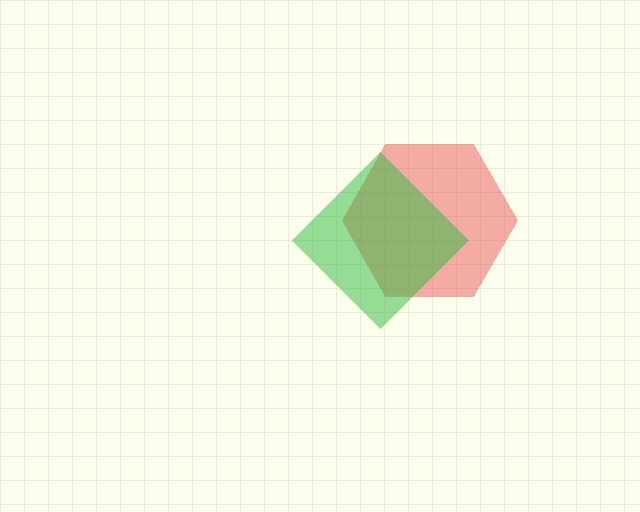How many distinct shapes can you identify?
There are 2 distinct shapes: a red hexagon, a green diamond.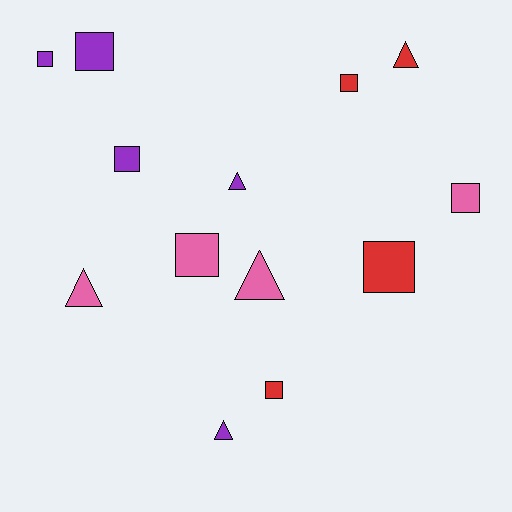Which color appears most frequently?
Purple, with 5 objects.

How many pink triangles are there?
There are 2 pink triangles.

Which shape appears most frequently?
Square, with 8 objects.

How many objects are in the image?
There are 13 objects.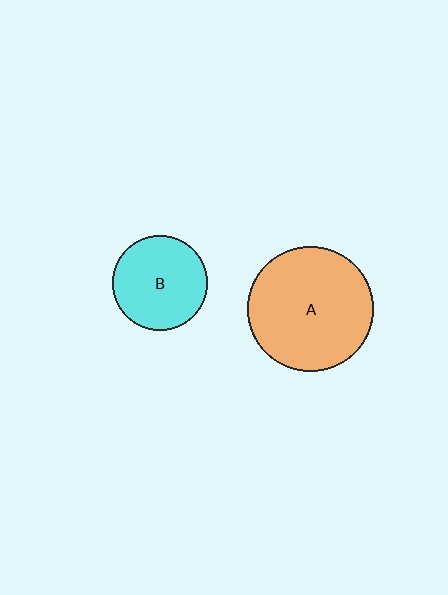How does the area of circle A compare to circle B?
Approximately 1.7 times.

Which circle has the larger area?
Circle A (orange).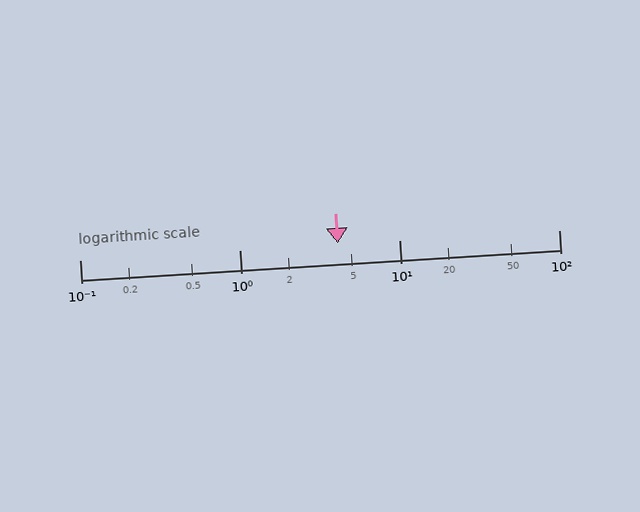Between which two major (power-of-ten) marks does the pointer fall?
The pointer is between 1 and 10.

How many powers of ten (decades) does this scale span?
The scale spans 3 decades, from 0.1 to 100.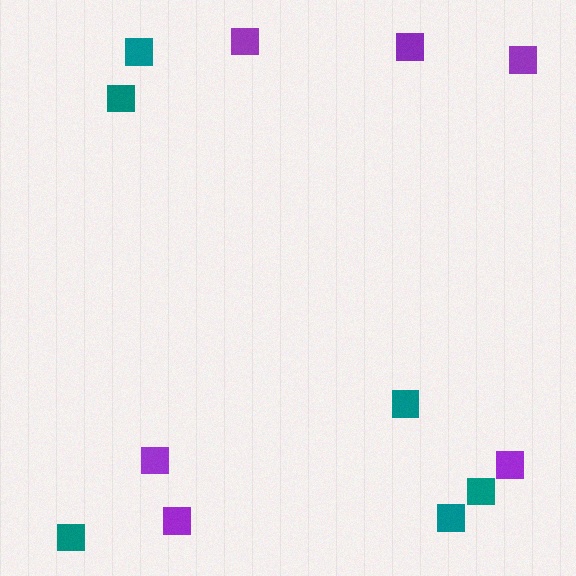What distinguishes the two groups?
There are 2 groups: one group of teal squares (6) and one group of purple squares (6).